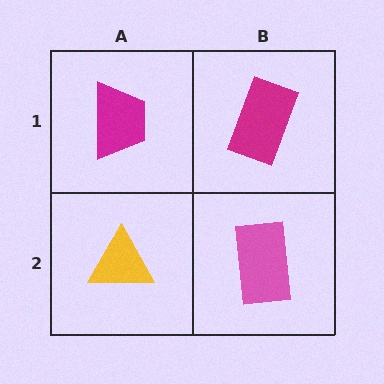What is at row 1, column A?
A magenta trapezoid.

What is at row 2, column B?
A pink rectangle.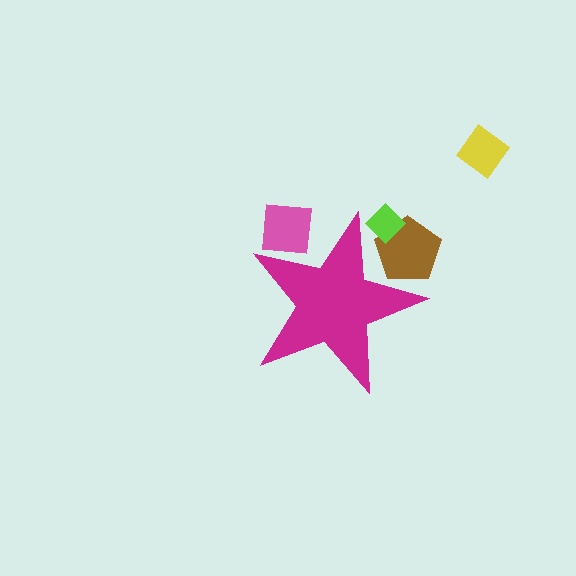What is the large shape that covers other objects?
A magenta star.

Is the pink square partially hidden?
Yes, the pink square is partially hidden behind the magenta star.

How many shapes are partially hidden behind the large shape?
3 shapes are partially hidden.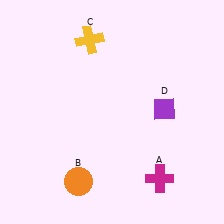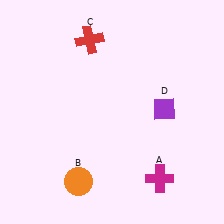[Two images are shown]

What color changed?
The cross (C) changed from yellow in Image 1 to red in Image 2.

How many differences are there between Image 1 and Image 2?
There is 1 difference between the two images.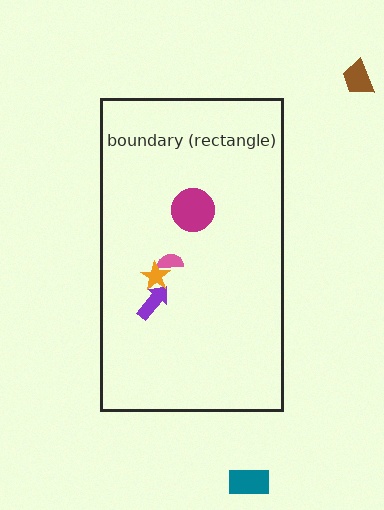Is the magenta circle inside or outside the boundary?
Inside.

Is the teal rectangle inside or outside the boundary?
Outside.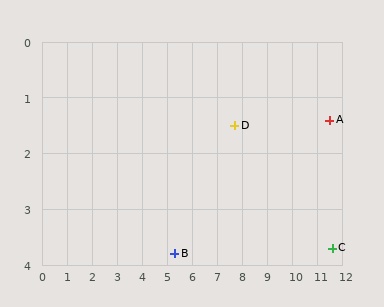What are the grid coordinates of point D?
Point D is at approximately (7.7, 1.5).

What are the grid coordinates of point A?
Point A is at approximately (11.5, 1.4).